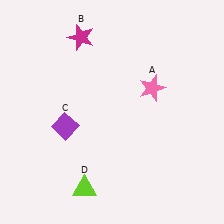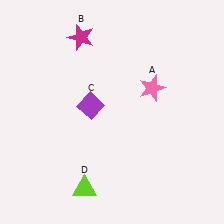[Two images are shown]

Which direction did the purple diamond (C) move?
The purple diamond (C) moved right.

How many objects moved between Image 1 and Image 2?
1 object moved between the two images.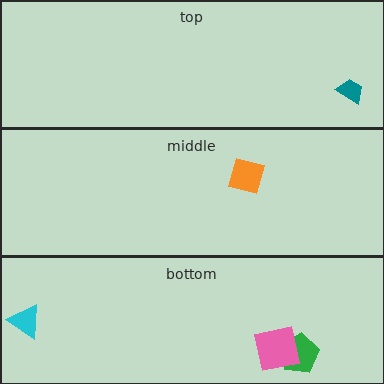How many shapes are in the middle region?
1.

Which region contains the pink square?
The bottom region.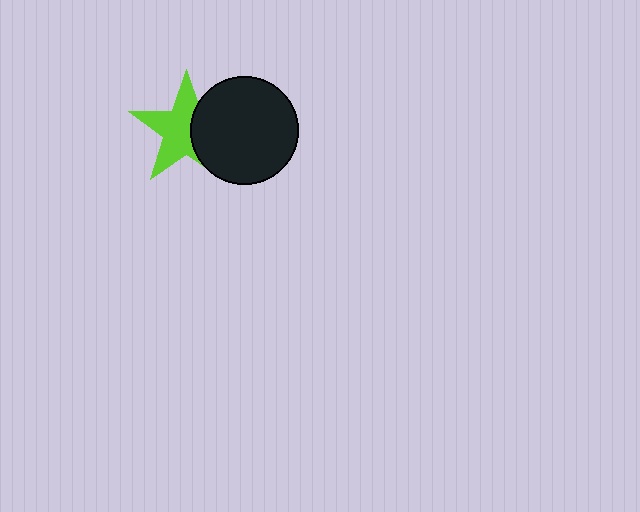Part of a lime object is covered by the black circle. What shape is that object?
It is a star.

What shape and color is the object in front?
The object in front is a black circle.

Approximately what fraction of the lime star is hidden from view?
Roughly 37% of the lime star is hidden behind the black circle.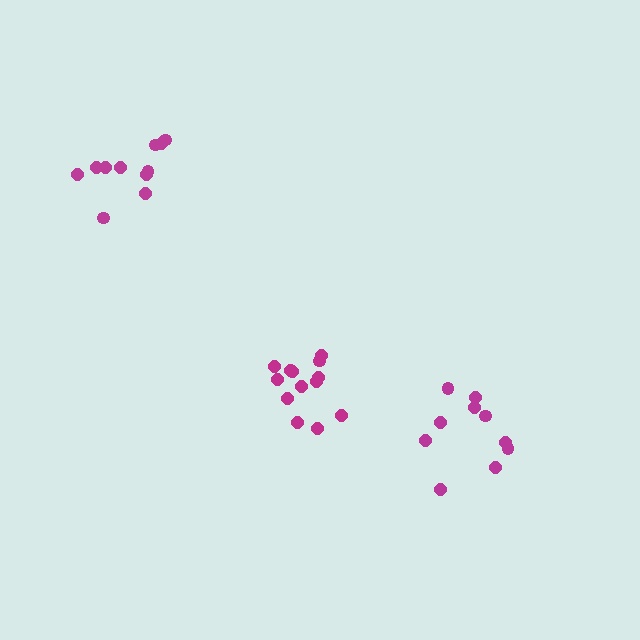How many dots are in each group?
Group 1: 10 dots, Group 2: 13 dots, Group 3: 11 dots (34 total).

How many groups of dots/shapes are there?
There are 3 groups.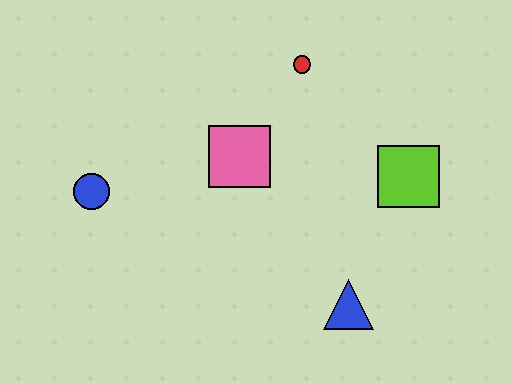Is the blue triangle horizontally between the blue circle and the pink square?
No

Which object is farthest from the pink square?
The blue triangle is farthest from the pink square.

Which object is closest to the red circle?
The pink square is closest to the red circle.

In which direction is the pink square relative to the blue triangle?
The pink square is above the blue triangle.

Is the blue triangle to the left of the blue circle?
No